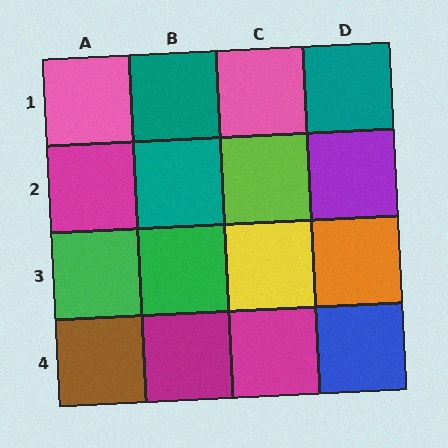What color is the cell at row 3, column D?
Orange.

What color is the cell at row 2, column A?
Magenta.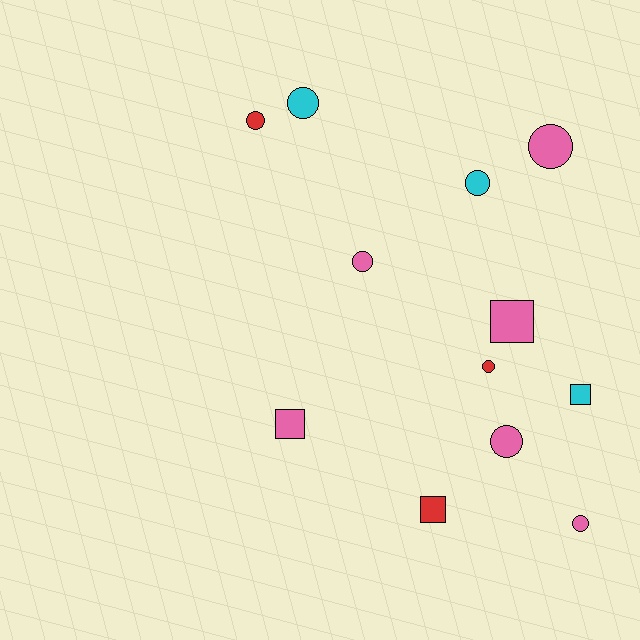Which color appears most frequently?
Pink, with 6 objects.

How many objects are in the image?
There are 12 objects.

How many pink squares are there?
There are 2 pink squares.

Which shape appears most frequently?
Circle, with 8 objects.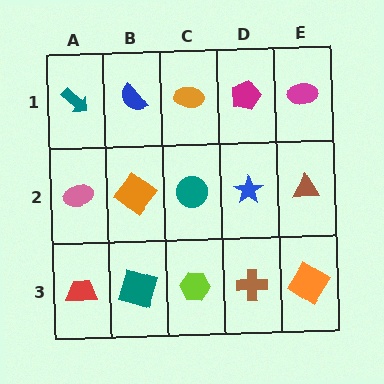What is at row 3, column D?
A brown cross.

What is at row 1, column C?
An orange ellipse.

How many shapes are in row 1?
5 shapes.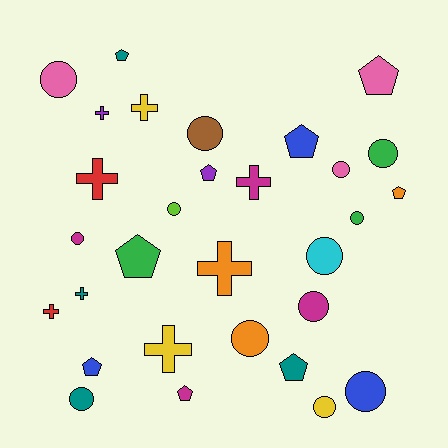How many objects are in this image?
There are 30 objects.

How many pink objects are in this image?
There are 3 pink objects.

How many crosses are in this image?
There are 8 crosses.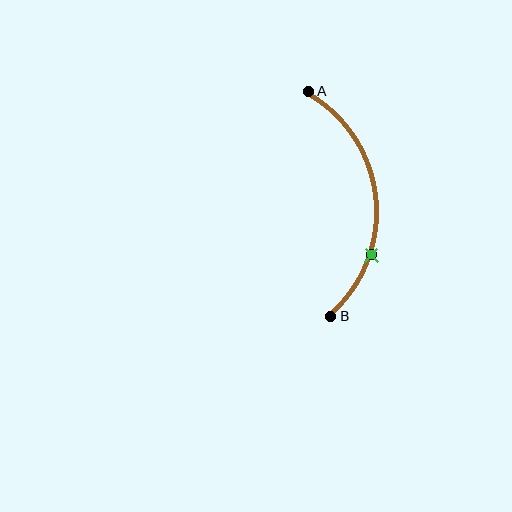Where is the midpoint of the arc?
The arc midpoint is the point on the curve farthest from the straight line joining A and B. It sits to the right of that line.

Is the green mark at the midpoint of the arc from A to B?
No. The green mark lies on the arc but is closer to endpoint B. The arc midpoint would be at the point on the curve equidistant along the arc from both A and B.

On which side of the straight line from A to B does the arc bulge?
The arc bulges to the right of the straight line connecting A and B.